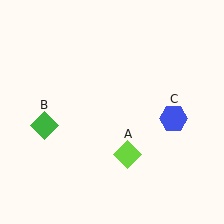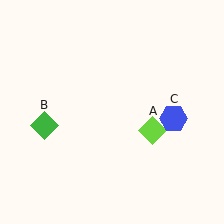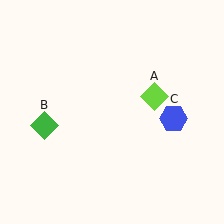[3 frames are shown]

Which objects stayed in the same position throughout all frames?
Green diamond (object B) and blue hexagon (object C) remained stationary.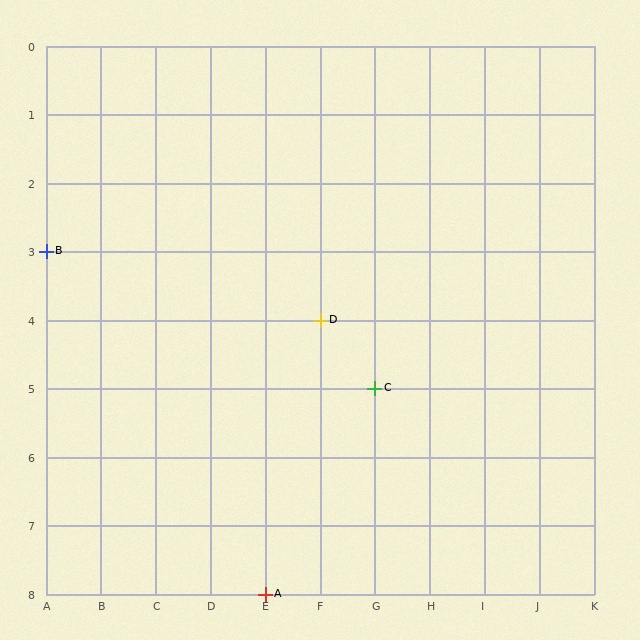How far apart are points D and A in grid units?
Points D and A are 1 column and 4 rows apart (about 4.1 grid units diagonally).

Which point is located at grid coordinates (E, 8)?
Point A is at (E, 8).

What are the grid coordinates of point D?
Point D is at grid coordinates (F, 4).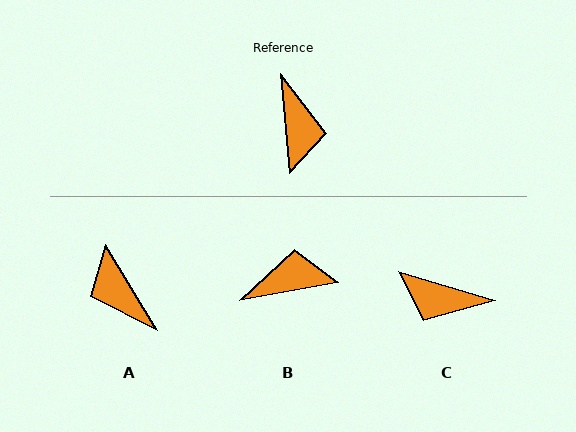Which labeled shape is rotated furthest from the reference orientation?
A, about 153 degrees away.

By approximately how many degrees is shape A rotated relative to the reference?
Approximately 153 degrees clockwise.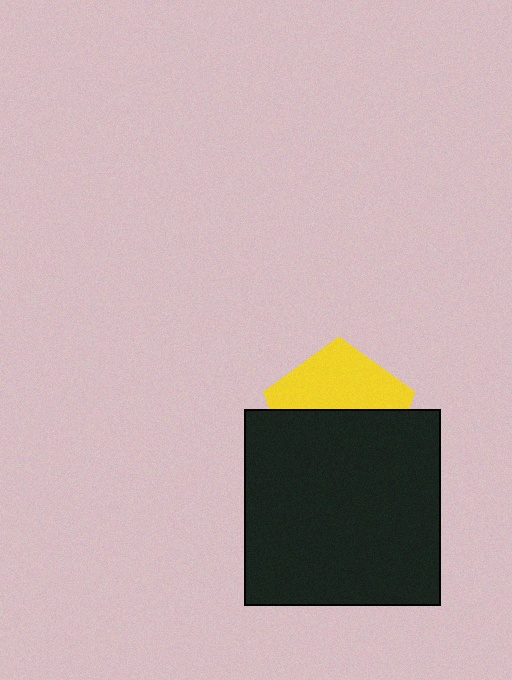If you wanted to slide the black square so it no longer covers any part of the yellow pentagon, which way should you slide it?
Slide it down — that is the most direct way to separate the two shapes.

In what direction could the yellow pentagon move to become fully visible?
The yellow pentagon could move up. That would shift it out from behind the black square entirely.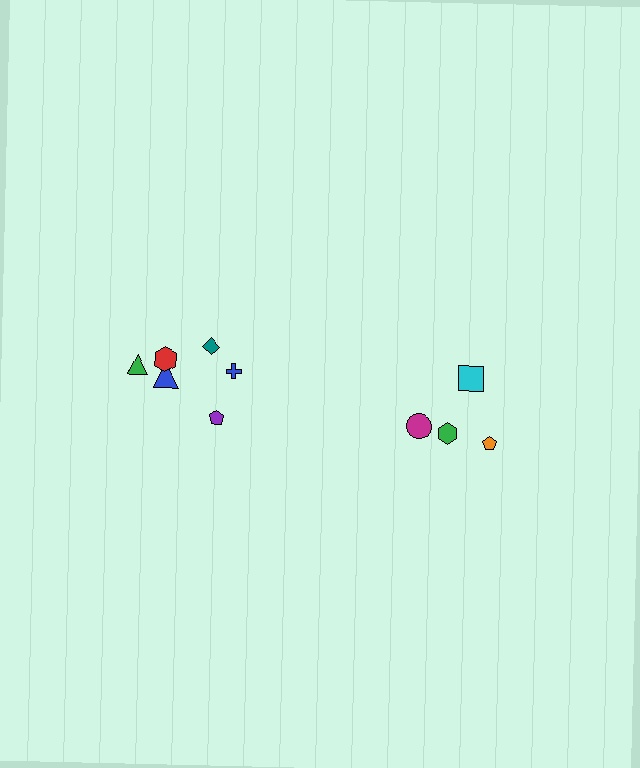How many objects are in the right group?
There are 4 objects.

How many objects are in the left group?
There are 6 objects.